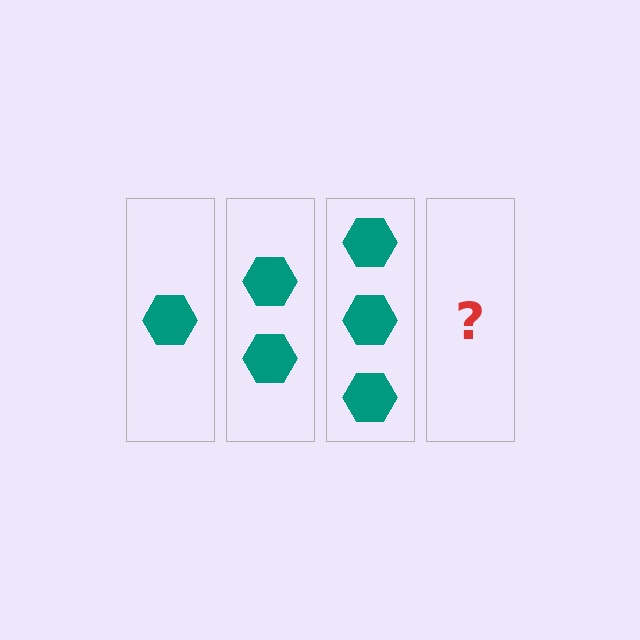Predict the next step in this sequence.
The next step is 4 hexagons.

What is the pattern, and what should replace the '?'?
The pattern is that each step adds one more hexagon. The '?' should be 4 hexagons.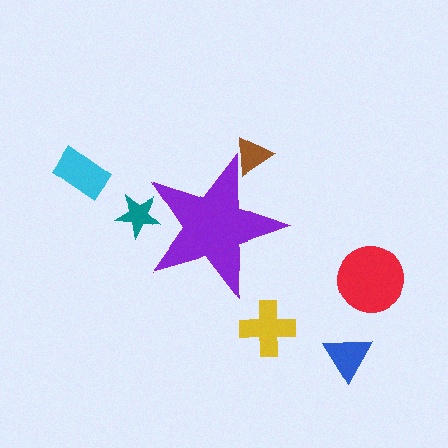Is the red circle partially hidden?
No, the red circle is fully visible.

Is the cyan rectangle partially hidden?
No, the cyan rectangle is fully visible.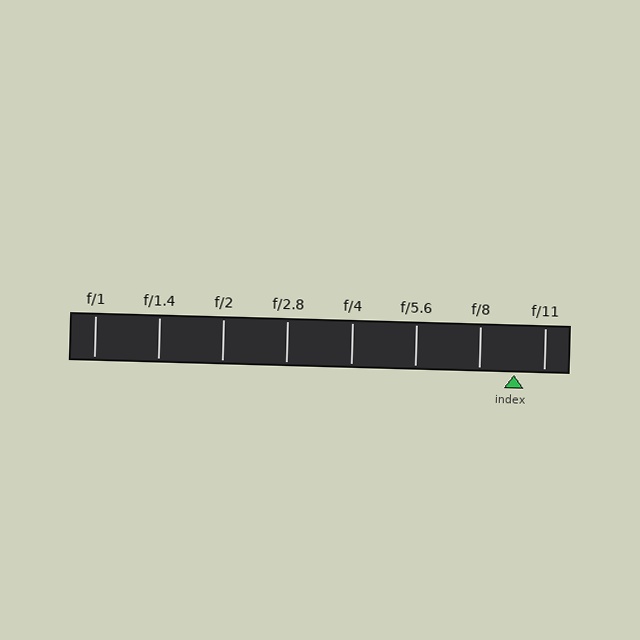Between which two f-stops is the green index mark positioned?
The index mark is between f/8 and f/11.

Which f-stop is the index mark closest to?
The index mark is closest to f/11.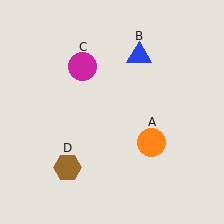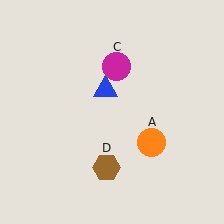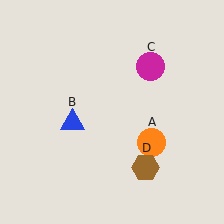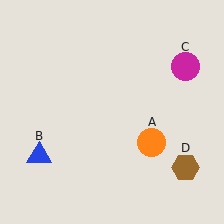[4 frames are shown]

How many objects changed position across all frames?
3 objects changed position: blue triangle (object B), magenta circle (object C), brown hexagon (object D).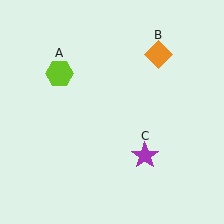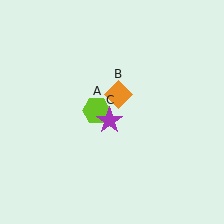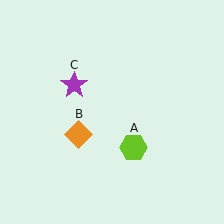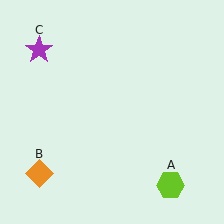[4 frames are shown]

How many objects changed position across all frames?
3 objects changed position: lime hexagon (object A), orange diamond (object B), purple star (object C).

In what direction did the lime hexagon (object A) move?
The lime hexagon (object A) moved down and to the right.